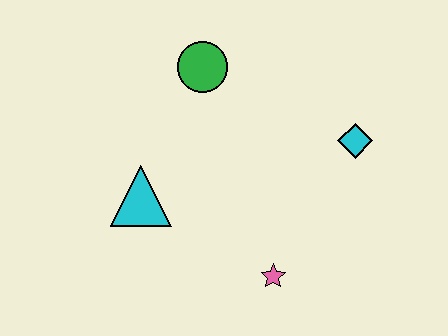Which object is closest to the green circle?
The cyan triangle is closest to the green circle.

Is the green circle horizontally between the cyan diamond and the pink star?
No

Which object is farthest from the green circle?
The pink star is farthest from the green circle.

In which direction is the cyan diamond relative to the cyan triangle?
The cyan diamond is to the right of the cyan triangle.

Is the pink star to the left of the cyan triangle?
No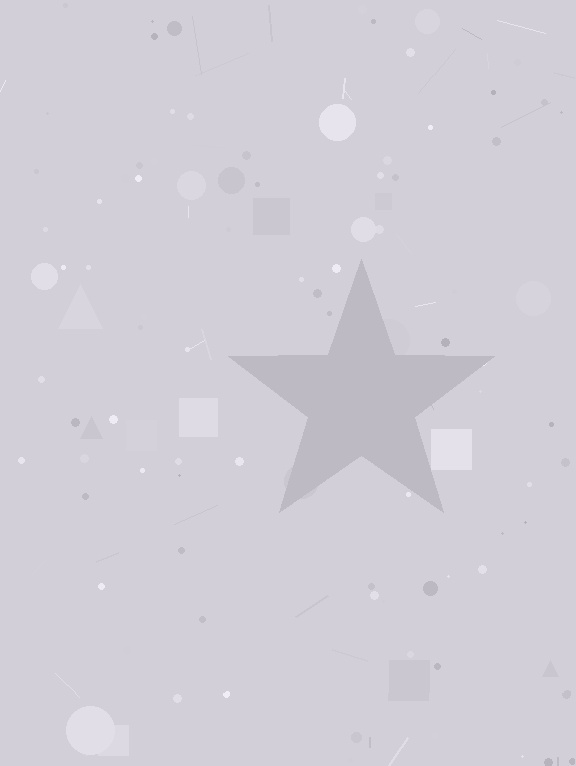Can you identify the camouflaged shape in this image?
The camouflaged shape is a star.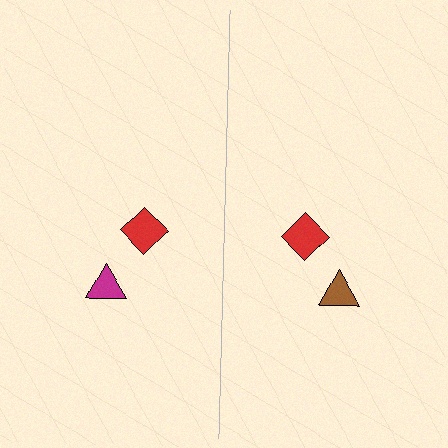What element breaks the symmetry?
The brown triangle on the right side breaks the symmetry — its mirror counterpart is magenta.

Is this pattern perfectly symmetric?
No, the pattern is not perfectly symmetric. The brown triangle on the right side breaks the symmetry — its mirror counterpart is magenta.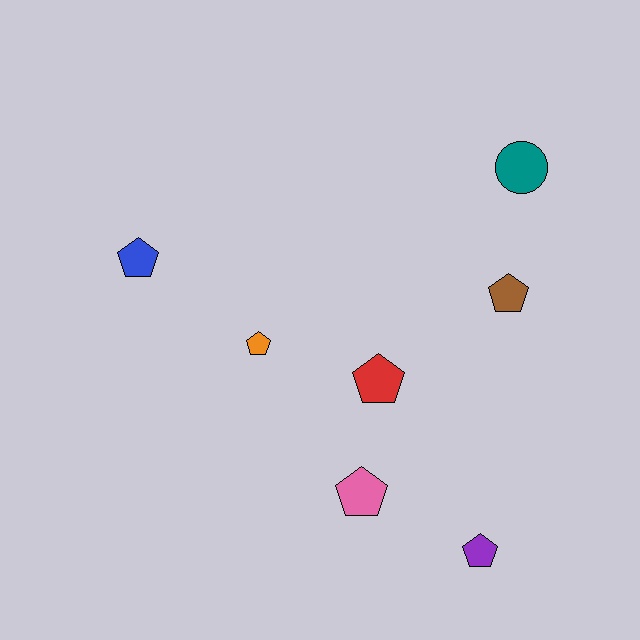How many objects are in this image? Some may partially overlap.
There are 7 objects.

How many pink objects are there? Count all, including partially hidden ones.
There is 1 pink object.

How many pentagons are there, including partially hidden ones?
There are 6 pentagons.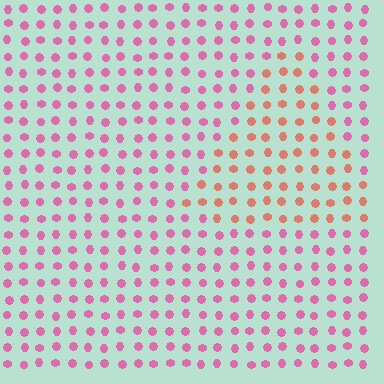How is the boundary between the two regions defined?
The boundary is defined purely by a slight shift in hue (about 44 degrees). Spacing, size, and orientation are identical on both sides.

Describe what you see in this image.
The image is filled with small pink elements in a uniform arrangement. A triangle-shaped region is visible where the elements are tinted to a slightly different hue, forming a subtle color boundary.